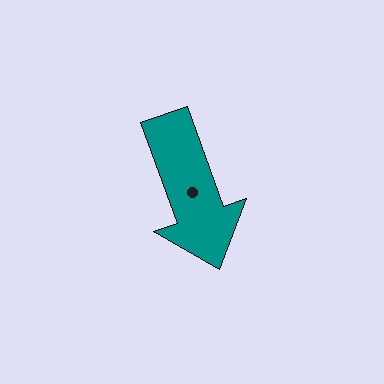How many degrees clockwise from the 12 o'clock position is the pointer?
Approximately 160 degrees.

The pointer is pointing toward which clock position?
Roughly 5 o'clock.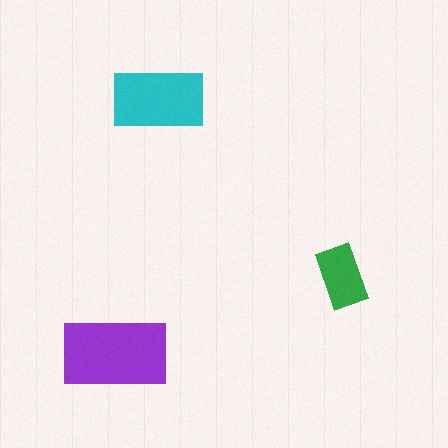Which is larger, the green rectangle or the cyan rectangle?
The cyan one.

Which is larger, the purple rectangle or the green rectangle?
The purple one.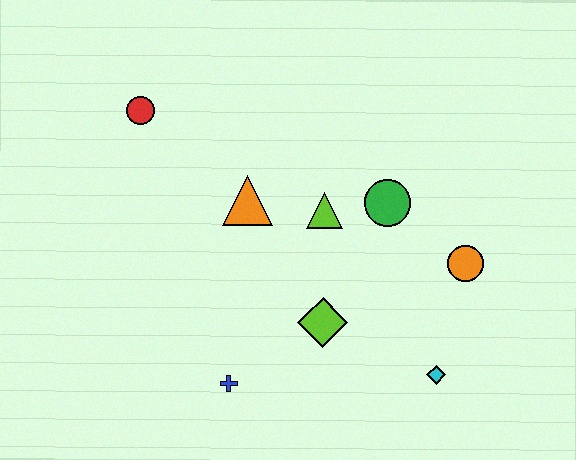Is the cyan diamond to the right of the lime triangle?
Yes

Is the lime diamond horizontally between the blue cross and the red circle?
No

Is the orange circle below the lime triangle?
Yes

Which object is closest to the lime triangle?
The green circle is closest to the lime triangle.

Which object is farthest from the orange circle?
The red circle is farthest from the orange circle.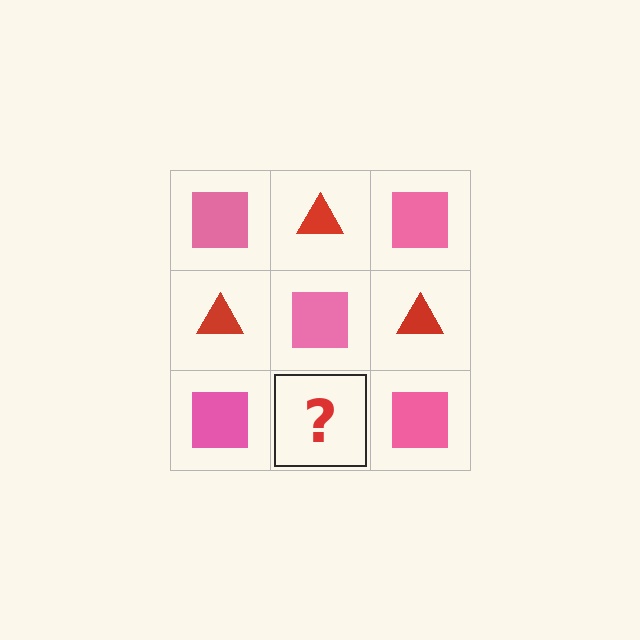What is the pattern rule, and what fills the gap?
The rule is that it alternates pink square and red triangle in a checkerboard pattern. The gap should be filled with a red triangle.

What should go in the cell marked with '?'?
The missing cell should contain a red triangle.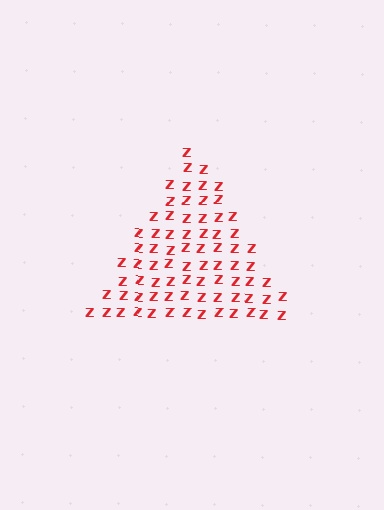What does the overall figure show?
The overall figure shows a triangle.